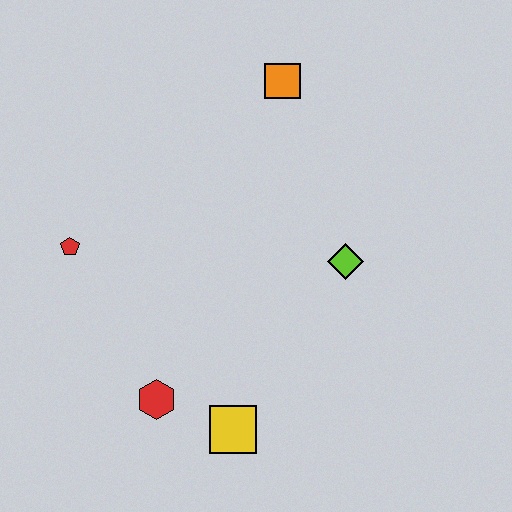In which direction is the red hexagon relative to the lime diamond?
The red hexagon is to the left of the lime diamond.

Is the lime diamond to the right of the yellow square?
Yes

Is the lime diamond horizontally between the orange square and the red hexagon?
No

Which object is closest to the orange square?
The lime diamond is closest to the orange square.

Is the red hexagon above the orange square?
No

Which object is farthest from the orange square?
The yellow square is farthest from the orange square.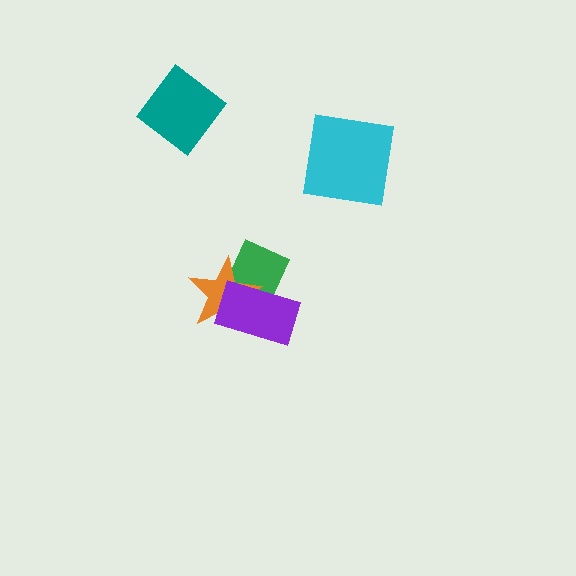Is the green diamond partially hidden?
Yes, it is partially covered by another shape.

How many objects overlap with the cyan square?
0 objects overlap with the cyan square.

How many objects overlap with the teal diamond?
0 objects overlap with the teal diamond.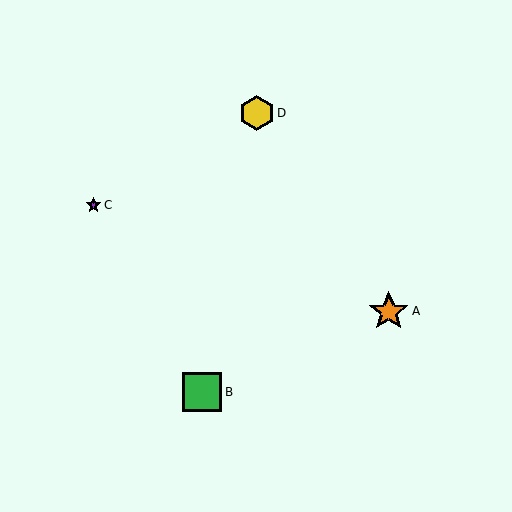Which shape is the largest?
The orange star (labeled A) is the largest.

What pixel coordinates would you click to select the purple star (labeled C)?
Click at (93, 205) to select the purple star C.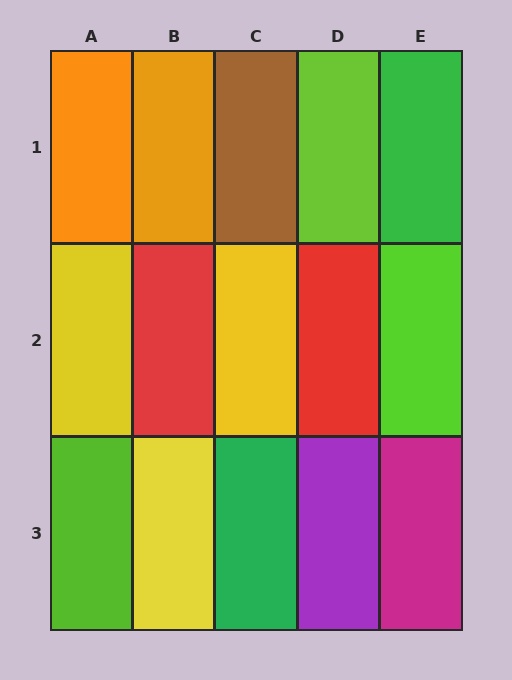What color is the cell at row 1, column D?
Lime.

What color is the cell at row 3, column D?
Purple.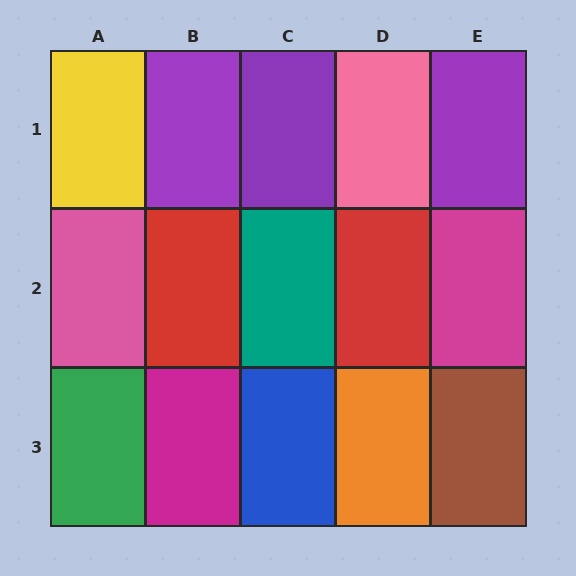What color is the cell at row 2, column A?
Pink.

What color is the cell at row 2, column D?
Red.